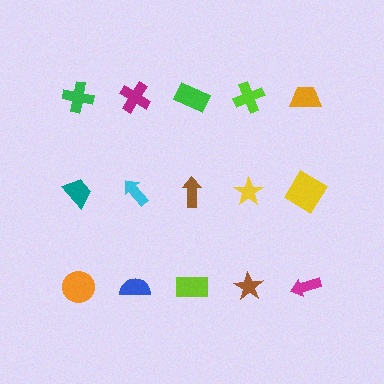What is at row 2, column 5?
A yellow diamond.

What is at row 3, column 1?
An orange circle.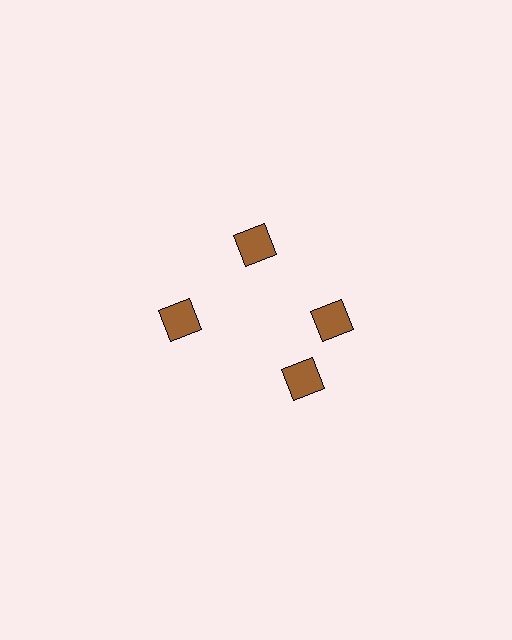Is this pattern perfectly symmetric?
No. The 4 brown diamonds are arranged in a ring, but one element near the 6 o'clock position is rotated out of alignment along the ring, breaking the 4-fold rotational symmetry.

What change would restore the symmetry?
The symmetry would be restored by rotating it back into even spacing with its neighbors so that all 4 diamonds sit at equal angles and equal distance from the center.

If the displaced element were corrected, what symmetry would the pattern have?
It would have 4-fold rotational symmetry — the pattern would map onto itself every 90 degrees.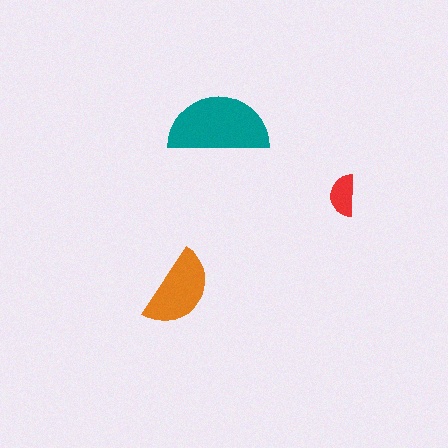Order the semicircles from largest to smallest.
the teal one, the orange one, the red one.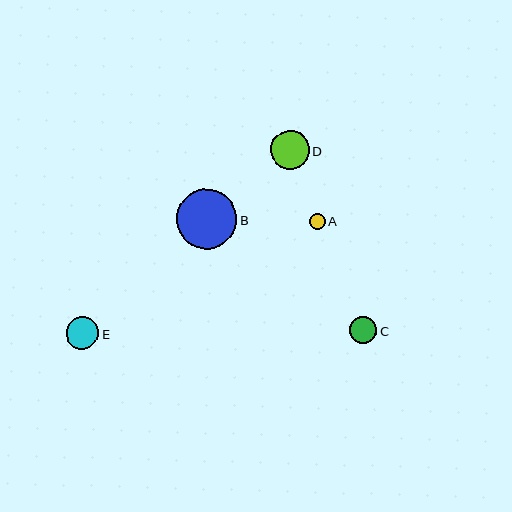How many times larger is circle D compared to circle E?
Circle D is approximately 1.2 times the size of circle E.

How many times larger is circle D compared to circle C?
Circle D is approximately 1.4 times the size of circle C.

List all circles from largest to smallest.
From largest to smallest: B, D, E, C, A.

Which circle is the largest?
Circle B is the largest with a size of approximately 60 pixels.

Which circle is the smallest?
Circle A is the smallest with a size of approximately 16 pixels.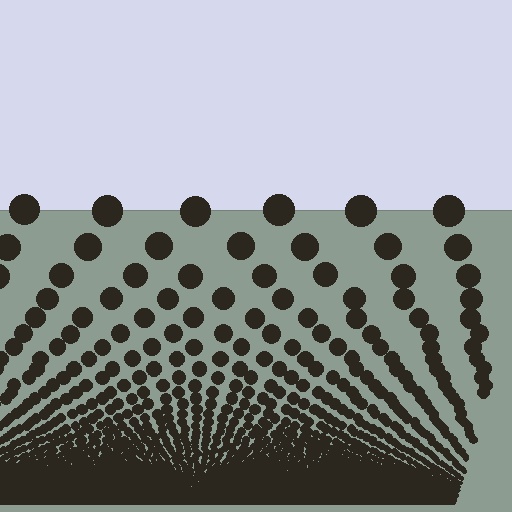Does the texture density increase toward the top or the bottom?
Density increases toward the bottom.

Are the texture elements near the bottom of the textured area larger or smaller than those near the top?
Smaller. The gradient is inverted — elements near the bottom are smaller and denser.